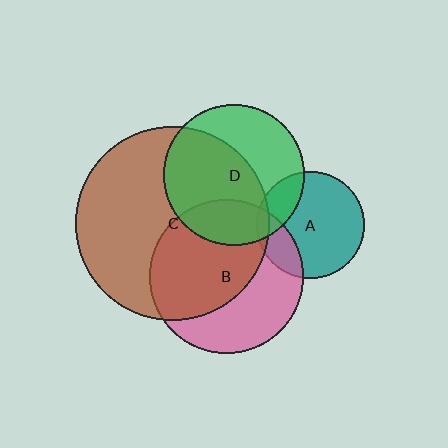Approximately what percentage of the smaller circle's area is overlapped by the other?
Approximately 5%.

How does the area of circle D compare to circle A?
Approximately 1.7 times.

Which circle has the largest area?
Circle C (brown).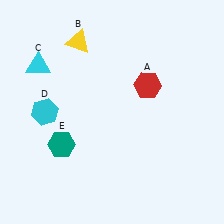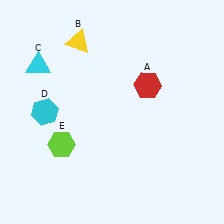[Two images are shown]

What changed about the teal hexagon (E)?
In Image 1, E is teal. In Image 2, it changed to lime.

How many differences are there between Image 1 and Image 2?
There is 1 difference between the two images.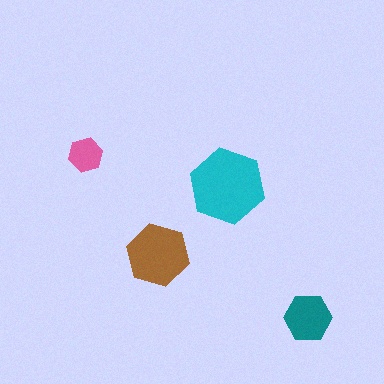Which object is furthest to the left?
The pink hexagon is leftmost.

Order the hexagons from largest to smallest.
the cyan one, the brown one, the teal one, the pink one.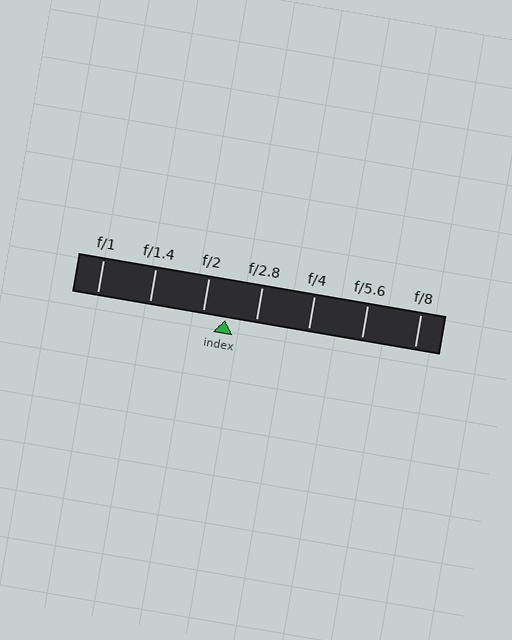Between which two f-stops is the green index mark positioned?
The index mark is between f/2 and f/2.8.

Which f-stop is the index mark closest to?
The index mark is closest to f/2.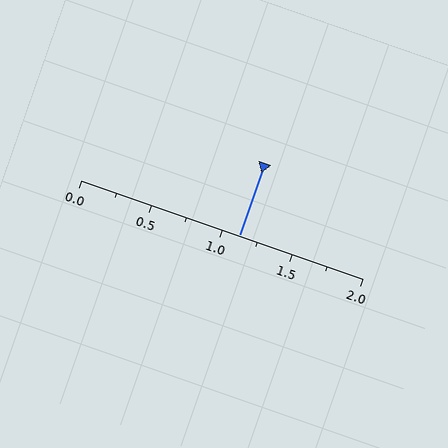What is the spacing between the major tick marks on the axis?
The major ticks are spaced 0.5 apart.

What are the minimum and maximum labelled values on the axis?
The axis runs from 0.0 to 2.0.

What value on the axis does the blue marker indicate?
The marker indicates approximately 1.12.